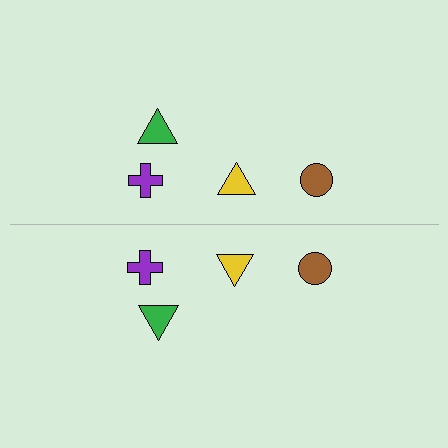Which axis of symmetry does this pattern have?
The pattern has a horizontal axis of symmetry running through the center of the image.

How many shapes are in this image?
There are 8 shapes in this image.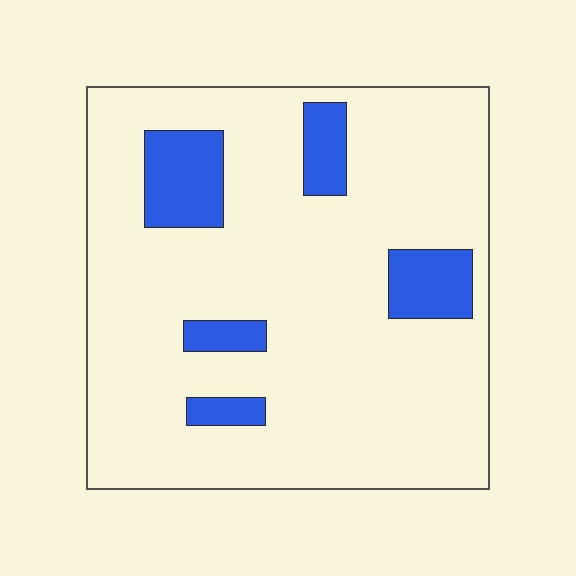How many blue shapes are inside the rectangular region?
5.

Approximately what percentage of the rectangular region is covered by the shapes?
Approximately 15%.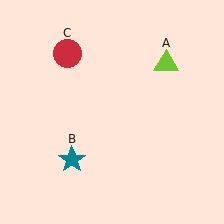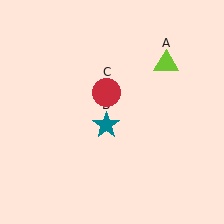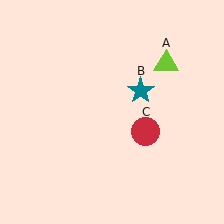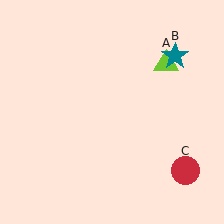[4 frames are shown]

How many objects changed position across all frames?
2 objects changed position: teal star (object B), red circle (object C).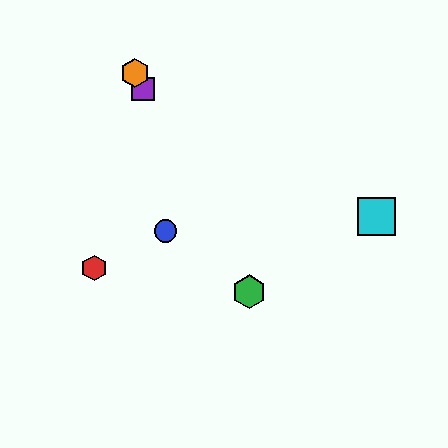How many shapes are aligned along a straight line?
4 shapes (the green hexagon, the yellow star, the purple square, the orange hexagon) are aligned along a straight line.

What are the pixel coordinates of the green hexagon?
The green hexagon is at (249, 292).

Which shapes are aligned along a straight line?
The green hexagon, the yellow star, the purple square, the orange hexagon are aligned along a straight line.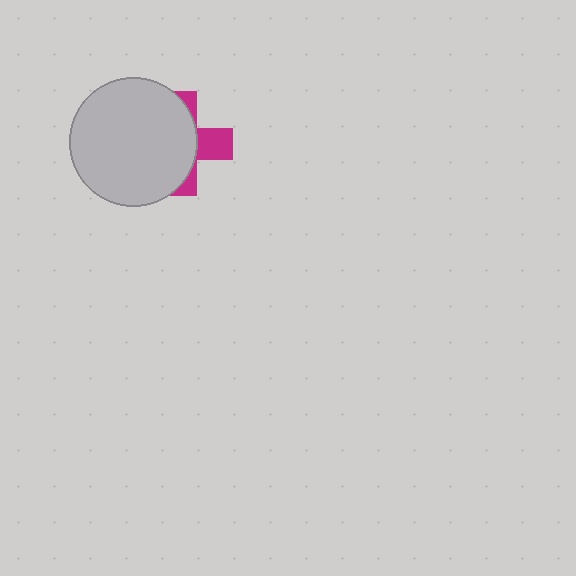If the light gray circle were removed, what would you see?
You would see the complete magenta cross.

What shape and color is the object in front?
The object in front is a light gray circle.